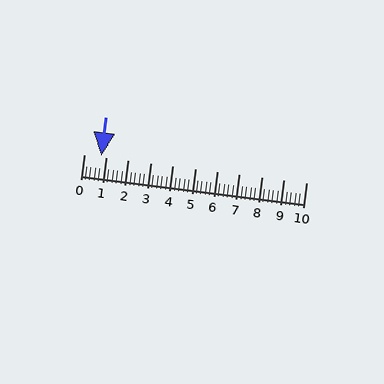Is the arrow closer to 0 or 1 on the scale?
The arrow is closer to 1.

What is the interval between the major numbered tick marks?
The major tick marks are spaced 1 units apart.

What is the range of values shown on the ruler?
The ruler shows values from 0 to 10.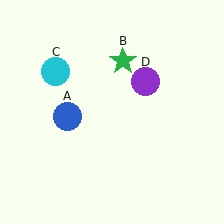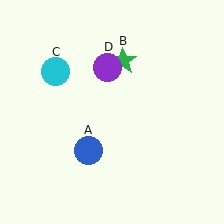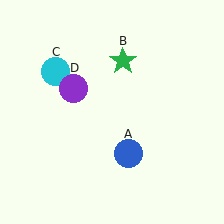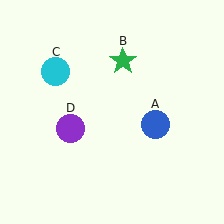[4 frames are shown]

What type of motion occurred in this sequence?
The blue circle (object A), purple circle (object D) rotated counterclockwise around the center of the scene.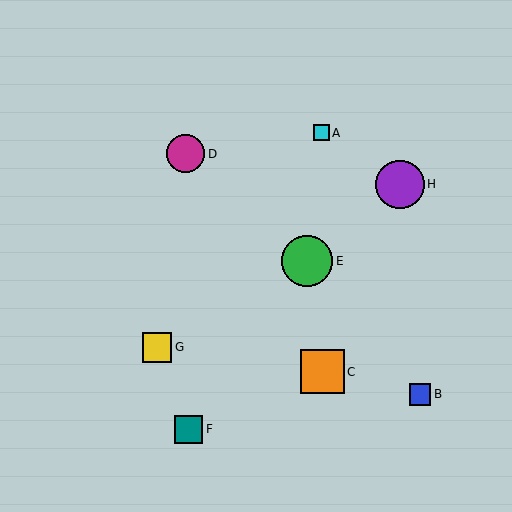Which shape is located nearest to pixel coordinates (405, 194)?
The purple circle (labeled H) at (400, 184) is nearest to that location.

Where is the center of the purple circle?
The center of the purple circle is at (400, 184).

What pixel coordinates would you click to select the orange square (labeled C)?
Click at (323, 372) to select the orange square C.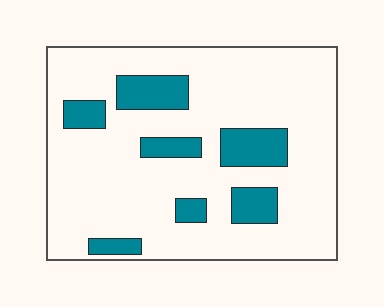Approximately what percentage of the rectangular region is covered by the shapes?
Approximately 20%.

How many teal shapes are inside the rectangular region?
7.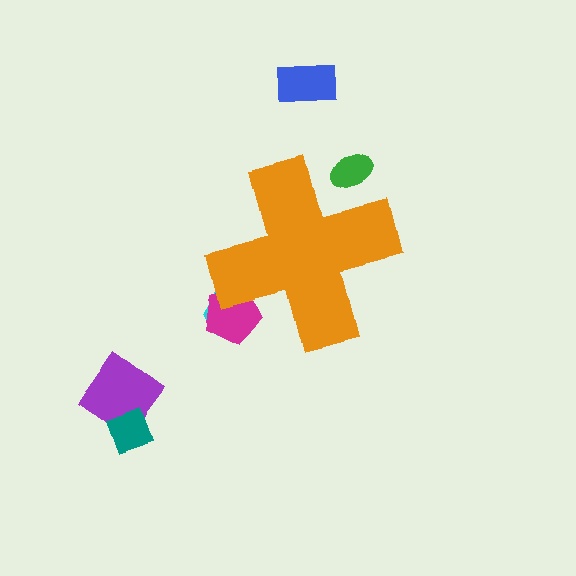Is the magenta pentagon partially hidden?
Yes, the magenta pentagon is partially hidden behind the orange cross.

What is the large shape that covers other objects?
An orange cross.